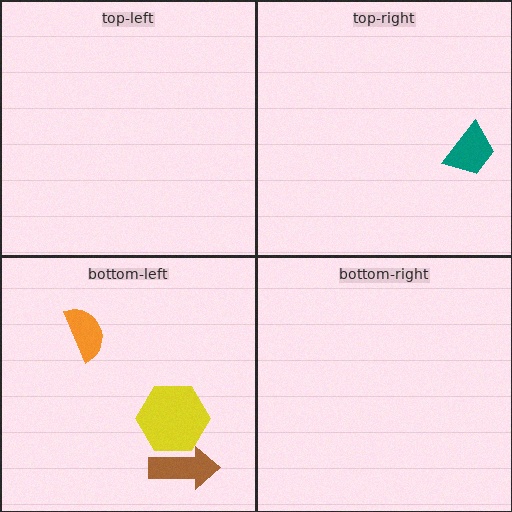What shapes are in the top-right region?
The teal trapezoid.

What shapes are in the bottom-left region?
The orange semicircle, the brown arrow, the yellow hexagon.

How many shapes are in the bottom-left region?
3.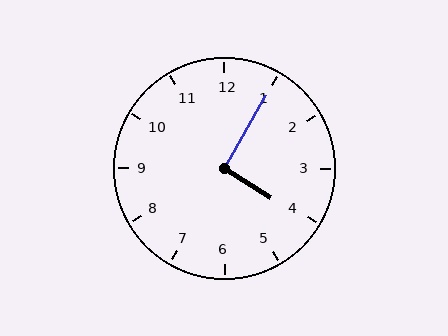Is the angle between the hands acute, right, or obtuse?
It is right.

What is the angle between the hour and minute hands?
Approximately 92 degrees.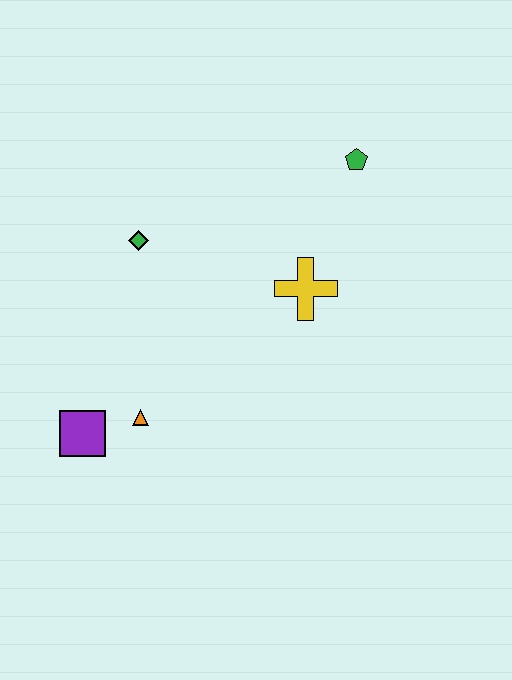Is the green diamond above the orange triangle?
Yes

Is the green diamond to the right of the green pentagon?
No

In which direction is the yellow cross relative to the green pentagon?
The yellow cross is below the green pentagon.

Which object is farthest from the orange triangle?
The green pentagon is farthest from the orange triangle.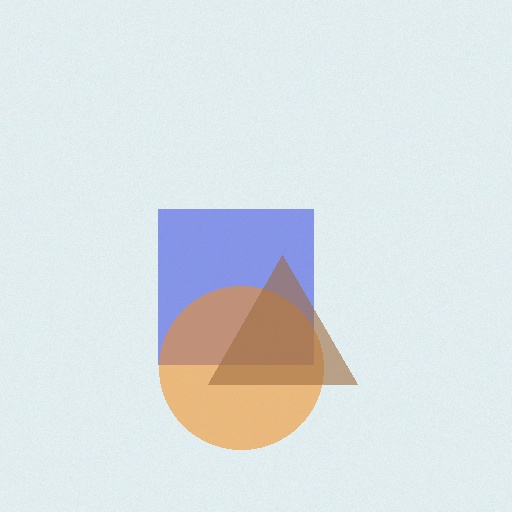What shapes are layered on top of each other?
The layered shapes are: a blue square, an orange circle, a brown triangle.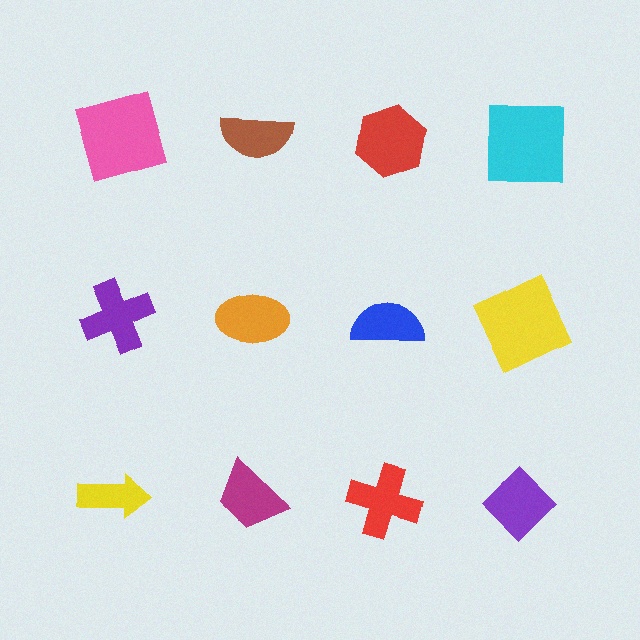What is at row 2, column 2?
An orange ellipse.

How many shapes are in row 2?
4 shapes.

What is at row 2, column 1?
A purple cross.